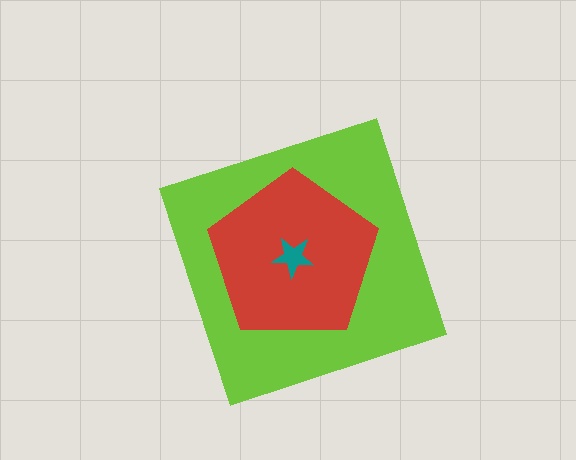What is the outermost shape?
The lime diamond.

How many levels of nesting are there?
3.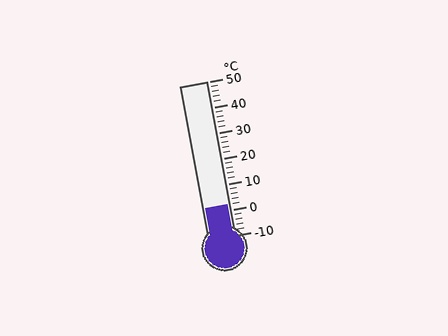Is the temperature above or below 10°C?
The temperature is below 10°C.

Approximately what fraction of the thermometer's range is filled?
The thermometer is filled to approximately 20% of its range.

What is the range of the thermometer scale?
The thermometer scale ranges from -10°C to 50°C.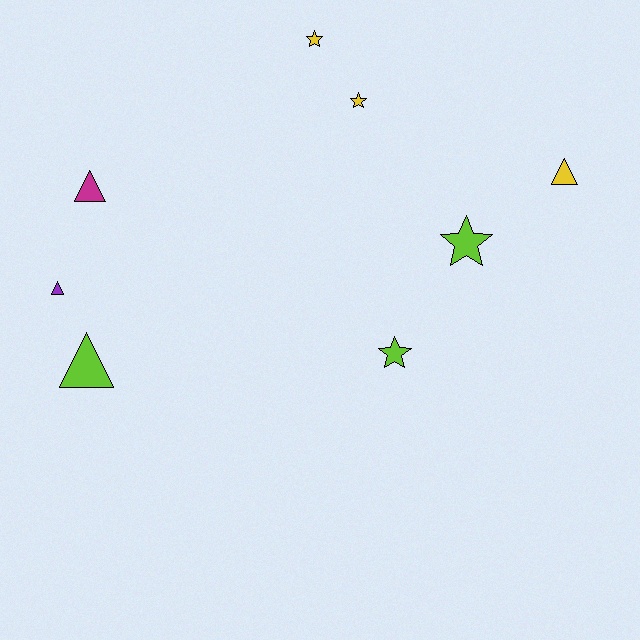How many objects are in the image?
There are 8 objects.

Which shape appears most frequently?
Star, with 4 objects.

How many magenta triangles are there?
There is 1 magenta triangle.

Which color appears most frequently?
Yellow, with 3 objects.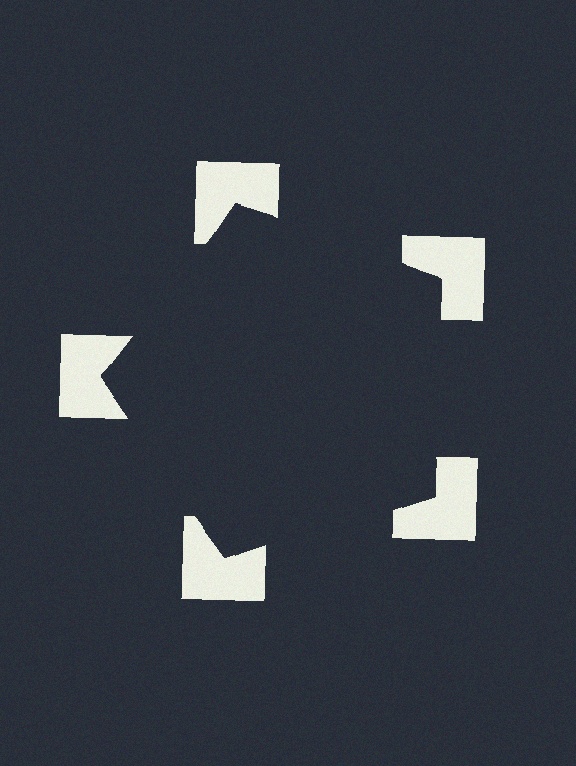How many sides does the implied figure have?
5 sides.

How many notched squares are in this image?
There are 5 — one at each vertex of the illusory pentagon.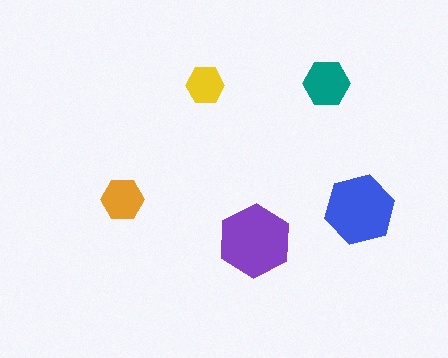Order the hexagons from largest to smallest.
the purple one, the blue one, the teal one, the orange one, the yellow one.